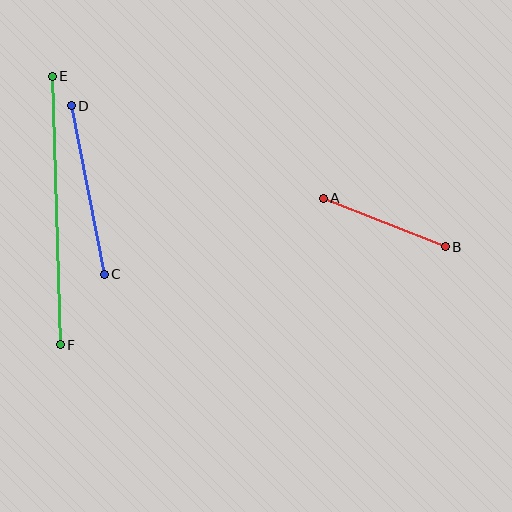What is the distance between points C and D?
The distance is approximately 172 pixels.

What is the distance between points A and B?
The distance is approximately 131 pixels.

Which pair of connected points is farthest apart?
Points E and F are farthest apart.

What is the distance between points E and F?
The distance is approximately 269 pixels.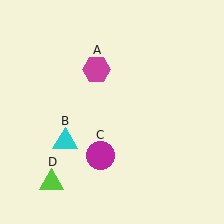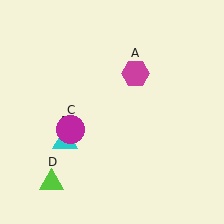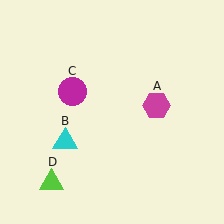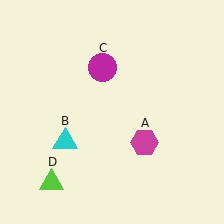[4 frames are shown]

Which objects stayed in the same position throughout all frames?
Cyan triangle (object B) and lime triangle (object D) remained stationary.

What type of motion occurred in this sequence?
The magenta hexagon (object A), magenta circle (object C) rotated clockwise around the center of the scene.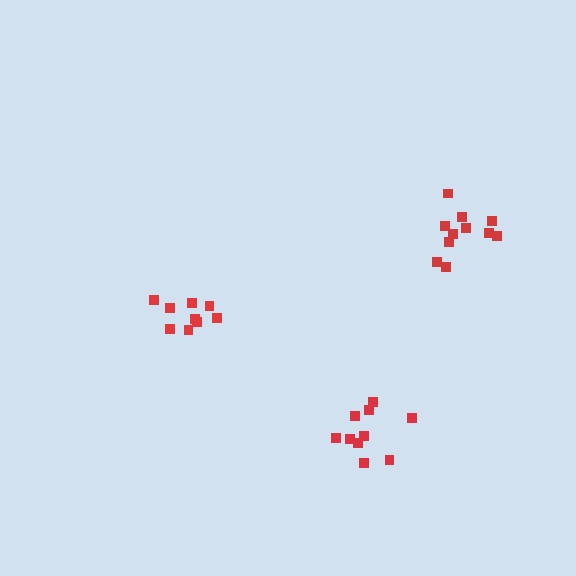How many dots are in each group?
Group 1: 9 dots, Group 2: 11 dots, Group 3: 10 dots (30 total).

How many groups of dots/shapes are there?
There are 3 groups.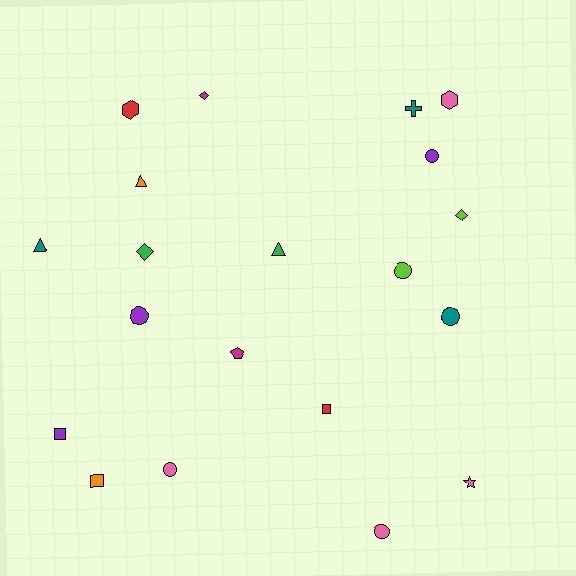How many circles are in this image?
There are 6 circles.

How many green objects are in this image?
There are 2 green objects.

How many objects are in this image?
There are 20 objects.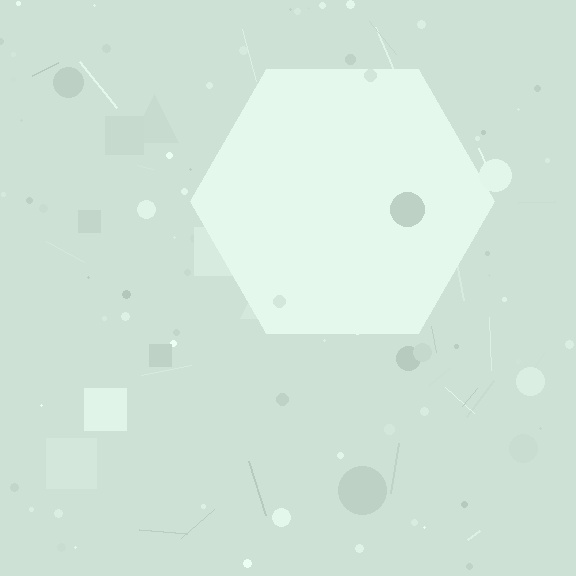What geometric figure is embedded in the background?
A hexagon is embedded in the background.